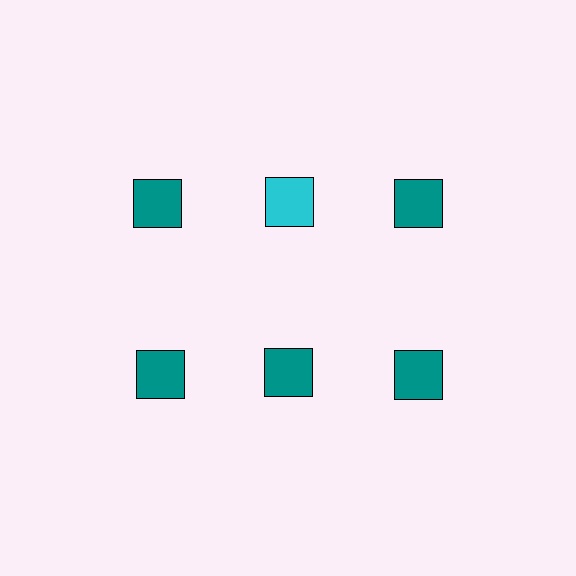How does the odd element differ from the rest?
It has a different color: cyan instead of teal.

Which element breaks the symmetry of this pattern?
The cyan square in the top row, second from left column breaks the symmetry. All other shapes are teal squares.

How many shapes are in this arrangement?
There are 6 shapes arranged in a grid pattern.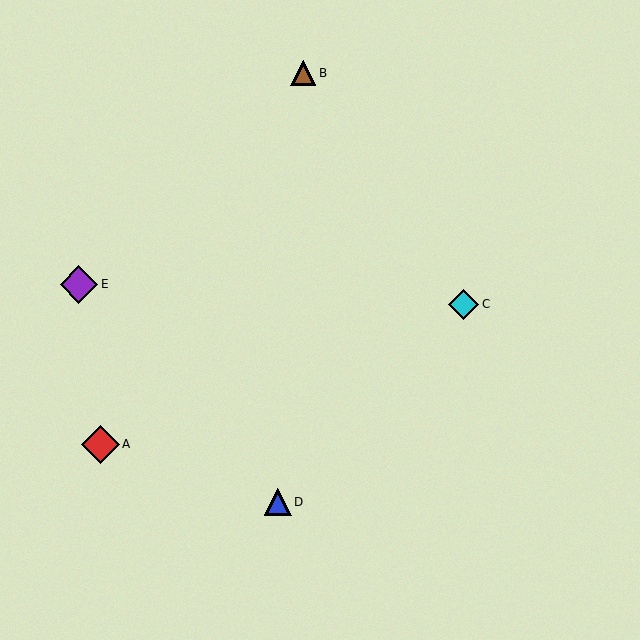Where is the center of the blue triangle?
The center of the blue triangle is at (278, 502).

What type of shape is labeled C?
Shape C is a cyan diamond.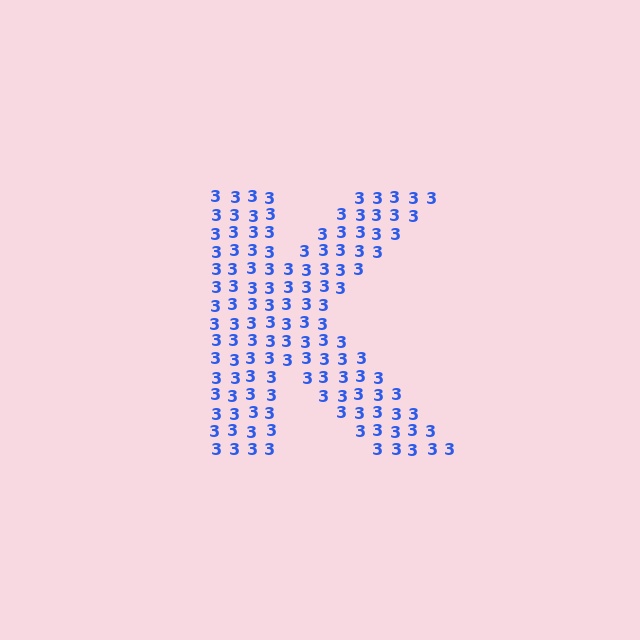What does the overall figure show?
The overall figure shows the letter K.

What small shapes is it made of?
It is made of small digit 3's.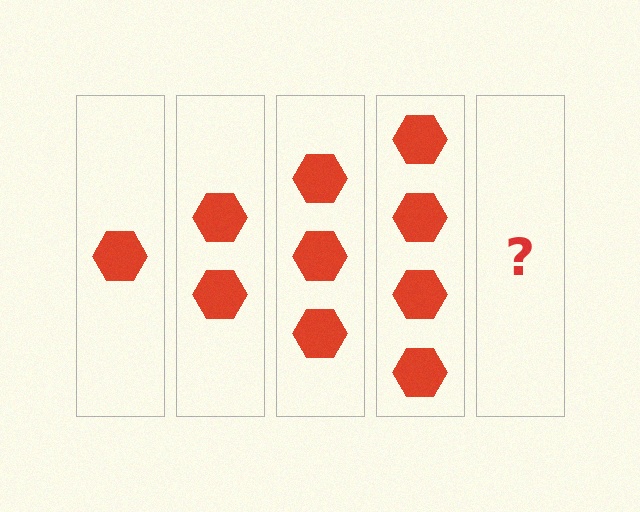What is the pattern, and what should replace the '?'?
The pattern is that each step adds one more hexagon. The '?' should be 5 hexagons.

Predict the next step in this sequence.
The next step is 5 hexagons.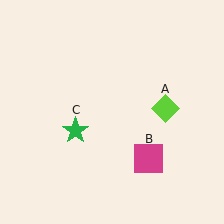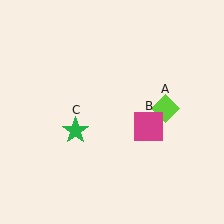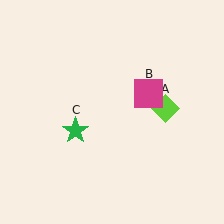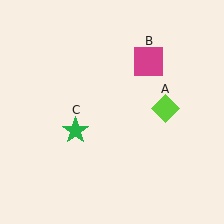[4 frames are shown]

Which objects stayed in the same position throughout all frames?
Lime diamond (object A) and green star (object C) remained stationary.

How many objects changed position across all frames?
1 object changed position: magenta square (object B).